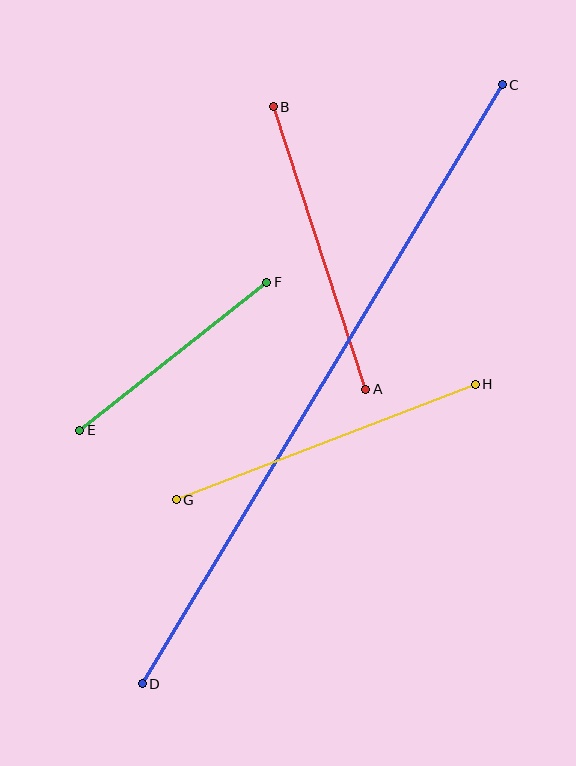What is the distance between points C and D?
The distance is approximately 699 pixels.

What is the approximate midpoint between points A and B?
The midpoint is at approximately (320, 248) pixels.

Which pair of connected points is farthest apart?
Points C and D are farthest apart.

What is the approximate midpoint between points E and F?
The midpoint is at approximately (173, 356) pixels.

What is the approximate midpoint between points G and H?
The midpoint is at approximately (326, 442) pixels.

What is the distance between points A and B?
The distance is approximately 297 pixels.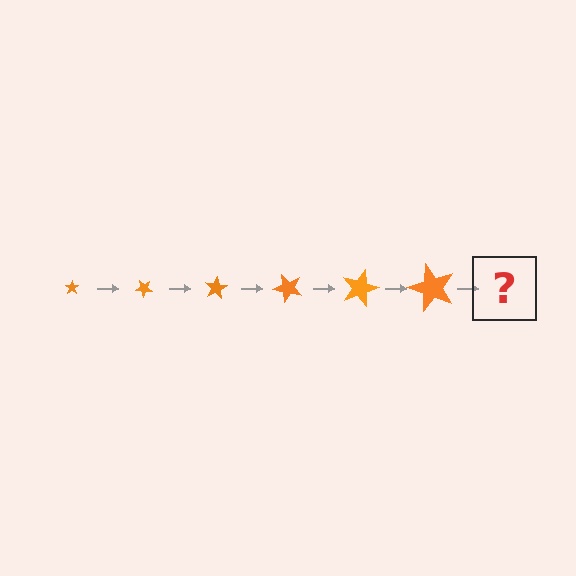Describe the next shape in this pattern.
It should be a star, larger than the previous one and rotated 240 degrees from the start.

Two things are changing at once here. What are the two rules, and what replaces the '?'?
The two rules are that the star grows larger each step and it rotates 40 degrees each step. The '?' should be a star, larger than the previous one and rotated 240 degrees from the start.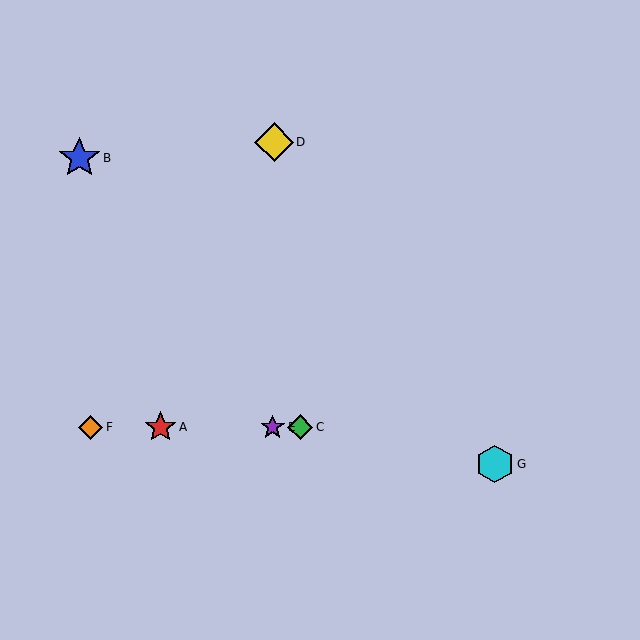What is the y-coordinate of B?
Object B is at y≈158.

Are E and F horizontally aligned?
Yes, both are at y≈427.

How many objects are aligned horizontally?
4 objects (A, C, E, F) are aligned horizontally.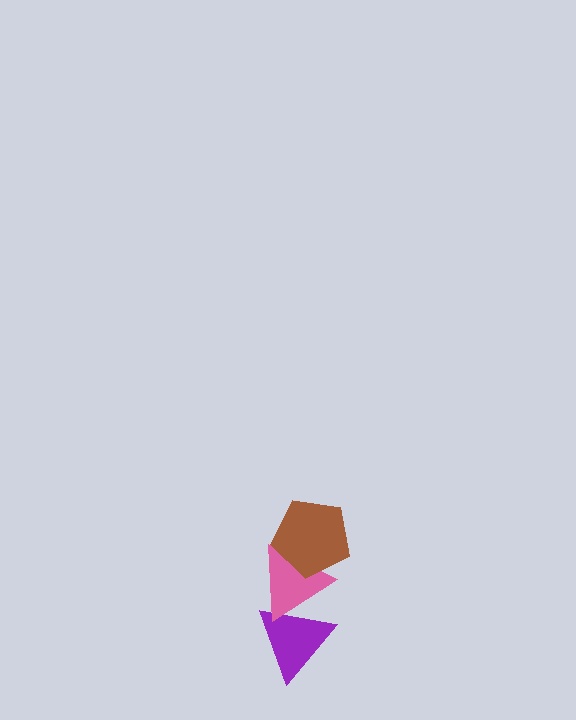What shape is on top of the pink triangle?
The brown pentagon is on top of the pink triangle.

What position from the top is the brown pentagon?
The brown pentagon is 1st from the top.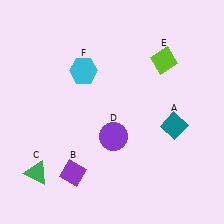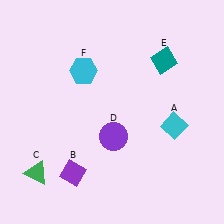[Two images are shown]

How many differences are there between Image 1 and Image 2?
There are 2 differences between the two images.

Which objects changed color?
A changed from teal to cyan. E changed from lime to teal.